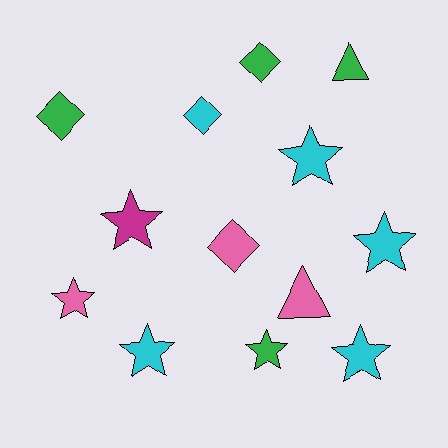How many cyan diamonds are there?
There is 1 cyan diamond.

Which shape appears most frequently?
Star, with 7 objects.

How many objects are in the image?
There are 13 objects.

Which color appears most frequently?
Cyan, with 5 objects.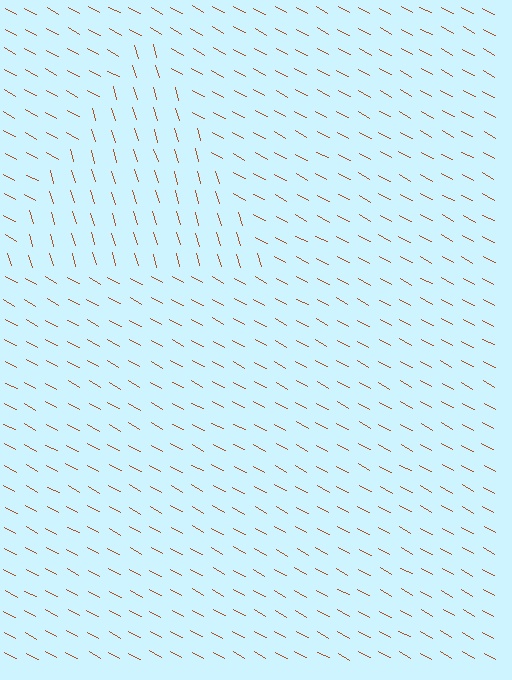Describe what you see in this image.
The image is filled with small brown line segments. A triangle region in the image has lines oriented differently from the surrounding lines, creating a visible texture boundary.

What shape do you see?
I see a triangle.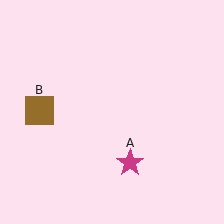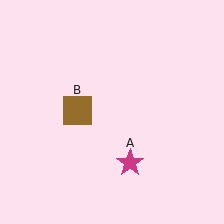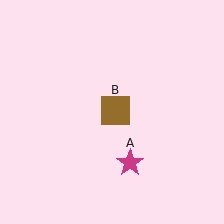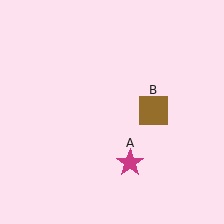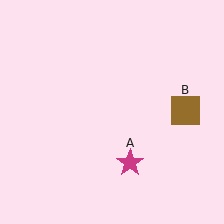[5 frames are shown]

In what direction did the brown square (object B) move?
The brown square (object B) moved right.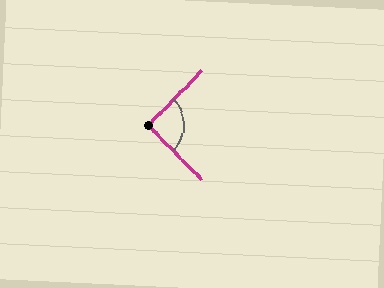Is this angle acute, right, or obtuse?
It is approximately a right angle.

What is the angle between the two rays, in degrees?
Approximately 91 degrees.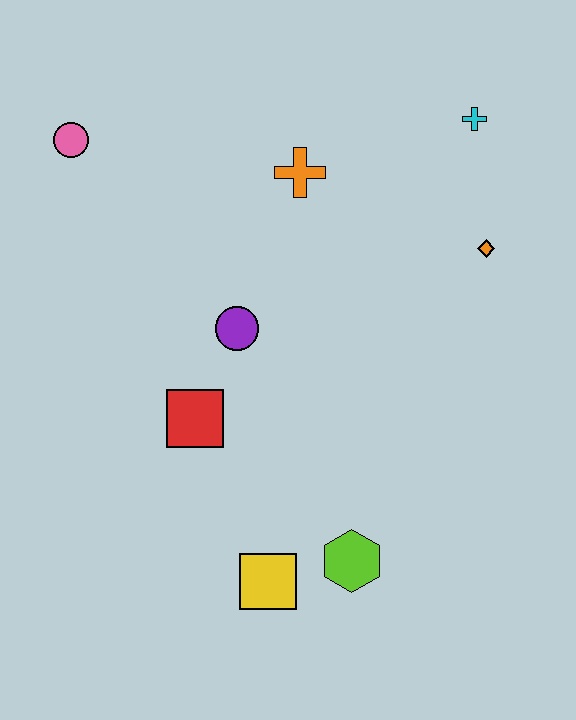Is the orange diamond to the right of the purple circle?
Yes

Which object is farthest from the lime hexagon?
The pink circle is farthest from the lime hexagon.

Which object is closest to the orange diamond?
The cyan cross is closest to the orange diamond.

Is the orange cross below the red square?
No